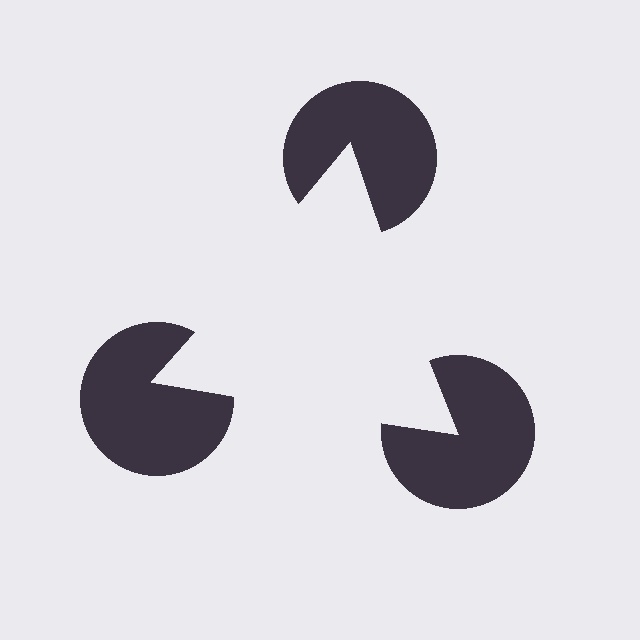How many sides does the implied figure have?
3 sides.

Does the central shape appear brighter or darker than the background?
It typically appears slightly brighter than the background, even though no actual brightness change is drawn.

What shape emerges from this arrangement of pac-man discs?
An illusory triangle — its edges are inferred from the aligned wedge cuts in the pac-man discs, not physically drawn.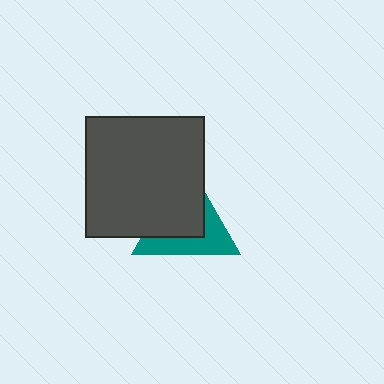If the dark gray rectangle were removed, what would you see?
You would see the complete teal triangle.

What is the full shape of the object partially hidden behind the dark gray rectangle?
The partially hidden object is a teal triangle.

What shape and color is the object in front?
The object in front is a dark gray rectangle.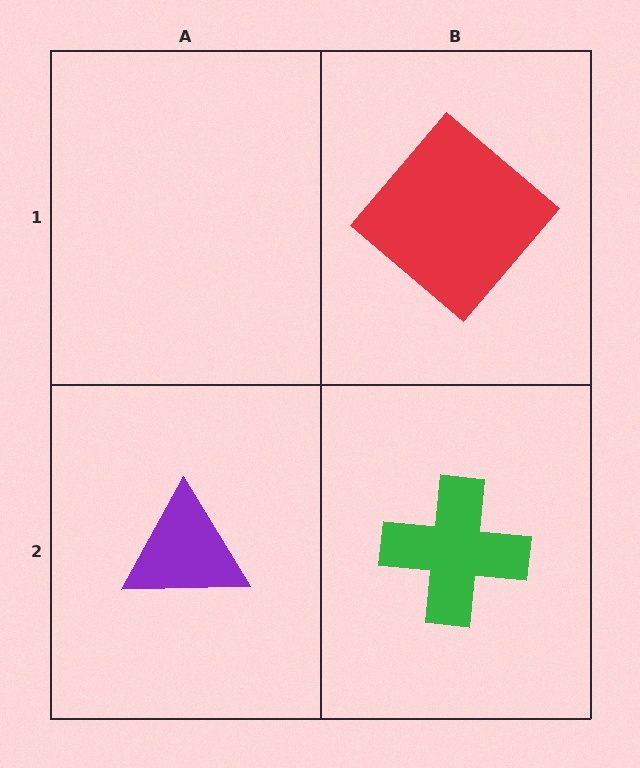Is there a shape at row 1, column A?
No, that cell is empty.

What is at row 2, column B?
A green cross.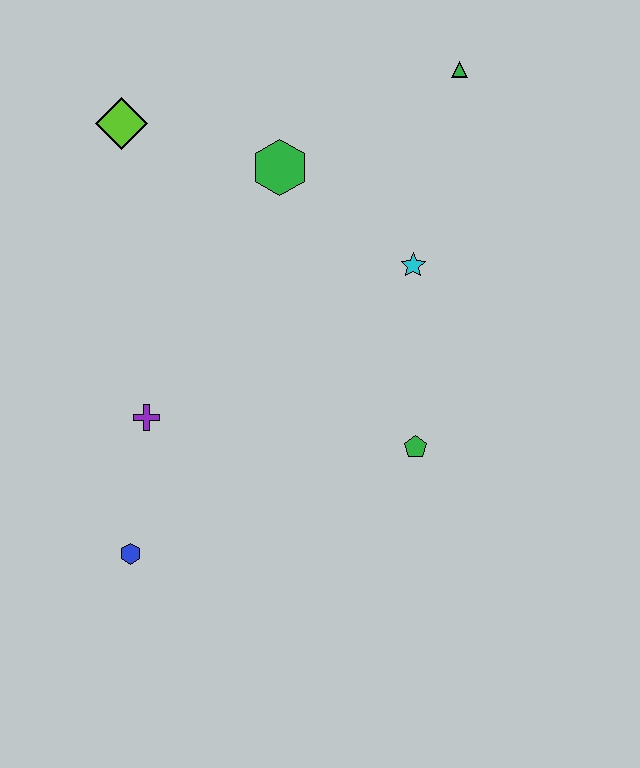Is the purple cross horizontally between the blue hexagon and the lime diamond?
No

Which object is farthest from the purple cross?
The green triangle is farthest from the purple cross.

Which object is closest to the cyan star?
The green hexagon is closest to the cyan star.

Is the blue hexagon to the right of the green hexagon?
No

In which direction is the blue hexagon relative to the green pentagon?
The blue hexagon is to the left of the green pentagon.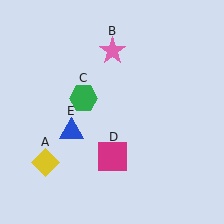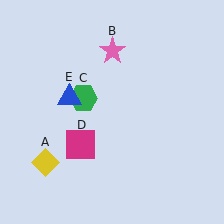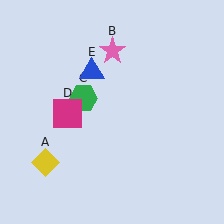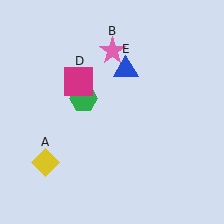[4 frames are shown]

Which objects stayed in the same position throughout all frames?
Yellow diamond (object A) and pink star (object B) and green hexagon (object C) remained stationary.